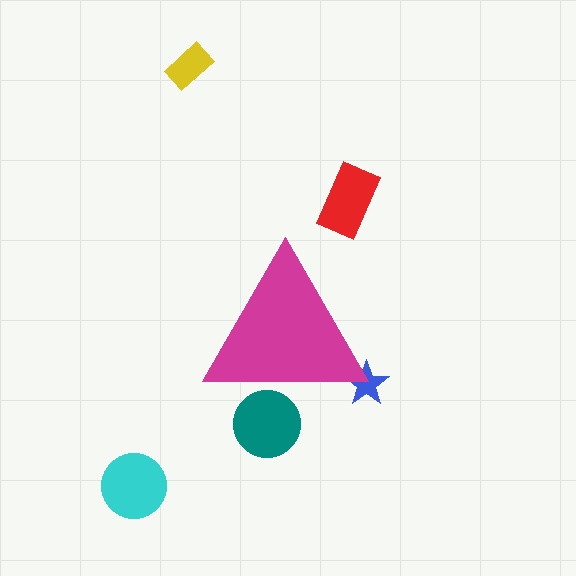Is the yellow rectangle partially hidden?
No, the yellow rectangle is fully visible.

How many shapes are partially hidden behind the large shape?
2 shapes are partially hidden.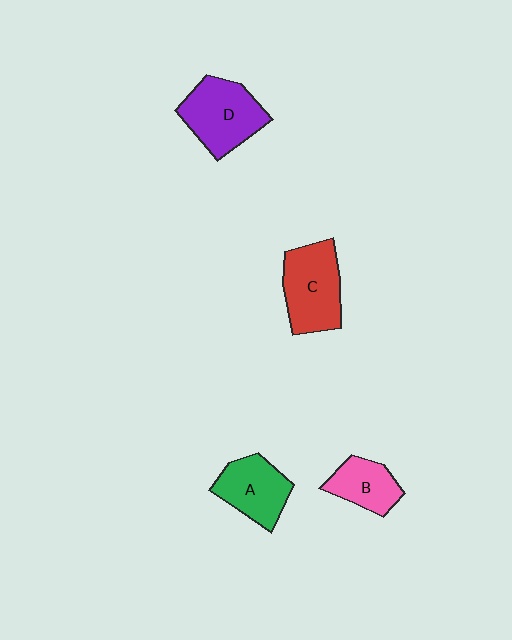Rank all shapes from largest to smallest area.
From largest to smallest: C (red), D (purple), A (green), B (pink).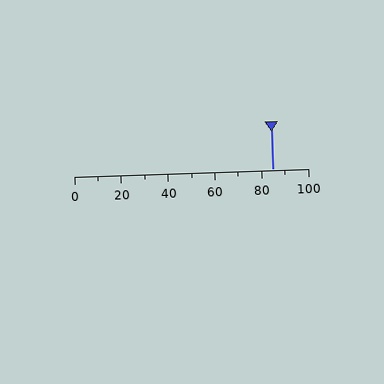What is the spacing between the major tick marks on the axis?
The major ticks are spaced 20 apart.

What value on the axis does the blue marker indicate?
The marker indicates approximately 85.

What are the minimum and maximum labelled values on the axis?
The axis runs from 0 to 100.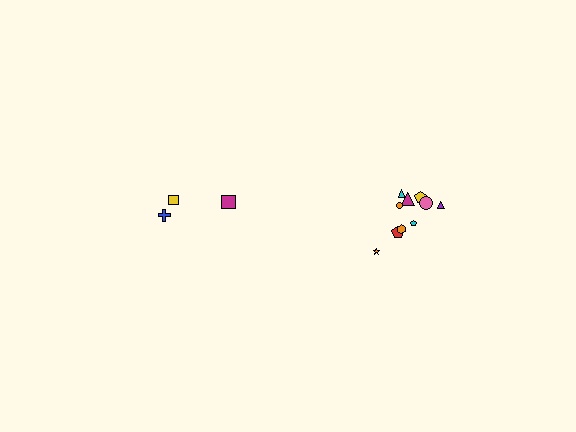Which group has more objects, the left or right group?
The right group.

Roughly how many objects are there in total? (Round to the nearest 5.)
Roughly 15 objects in total.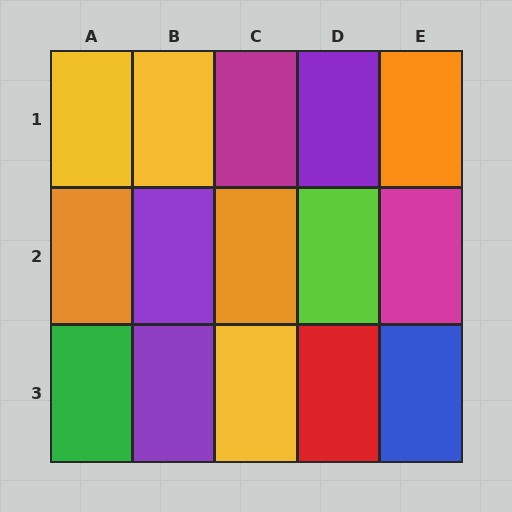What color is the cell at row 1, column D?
Purple.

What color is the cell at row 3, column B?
Purple.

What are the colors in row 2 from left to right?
Orange, purple, orange, lime, magenta.